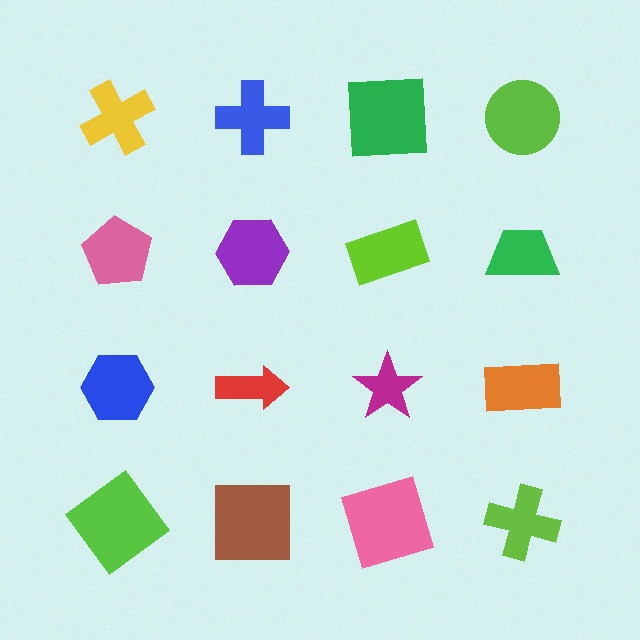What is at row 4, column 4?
A lime cross.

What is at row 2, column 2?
A purple hexagon.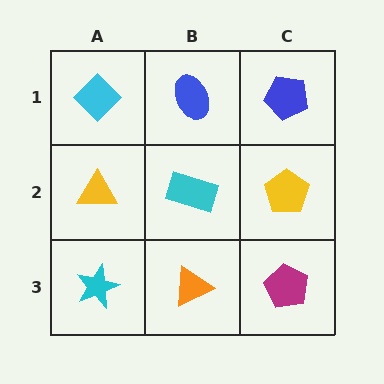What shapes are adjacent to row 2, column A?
A cyan diamond (row 1, column A), a cyan star (row 3, column A), a cyan rectangle (row 2, column B).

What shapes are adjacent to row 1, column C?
A yellow pentagon (row 2, column C), a blue ellipse (row 1, column B).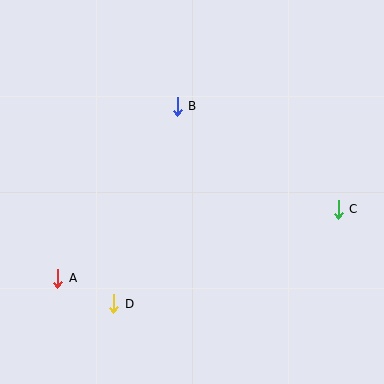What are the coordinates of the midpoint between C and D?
The midpoint between C and D is at (226, 257).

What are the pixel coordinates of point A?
Point A is at (58, 278).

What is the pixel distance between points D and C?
The distance between D and C is 244 pixels.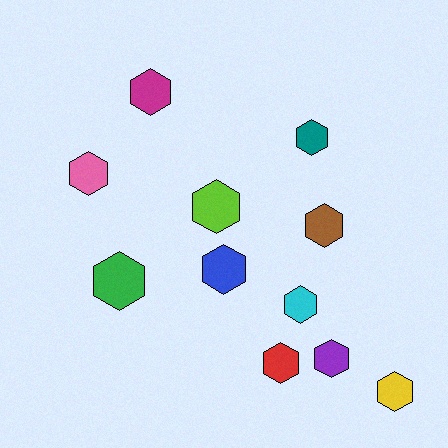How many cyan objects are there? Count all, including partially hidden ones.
There is 1 cyan object.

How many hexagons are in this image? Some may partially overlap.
There are 11 hexagons.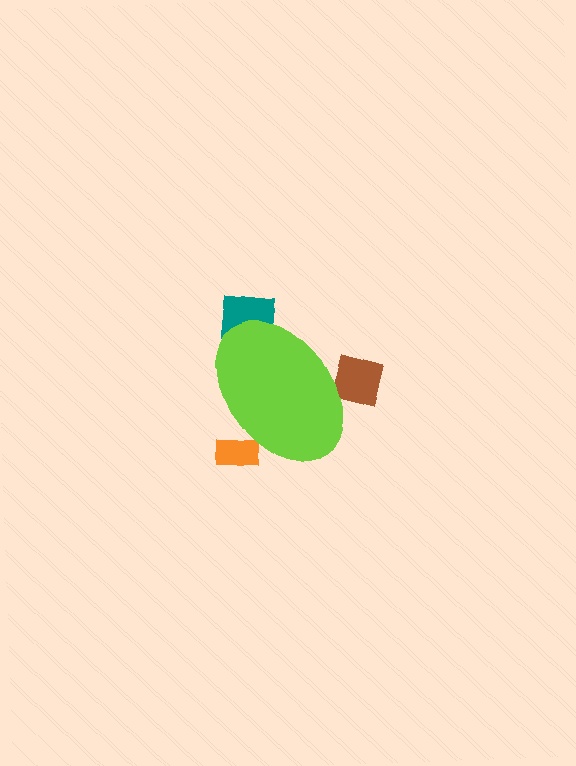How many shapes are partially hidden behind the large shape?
3 shapes are partially hidden.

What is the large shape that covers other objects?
A lime ellipse.